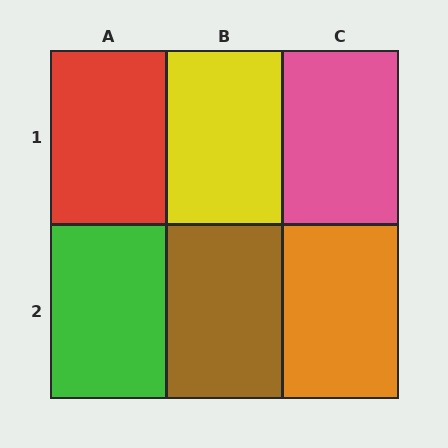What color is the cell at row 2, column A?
Green.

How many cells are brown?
1 cell is brown.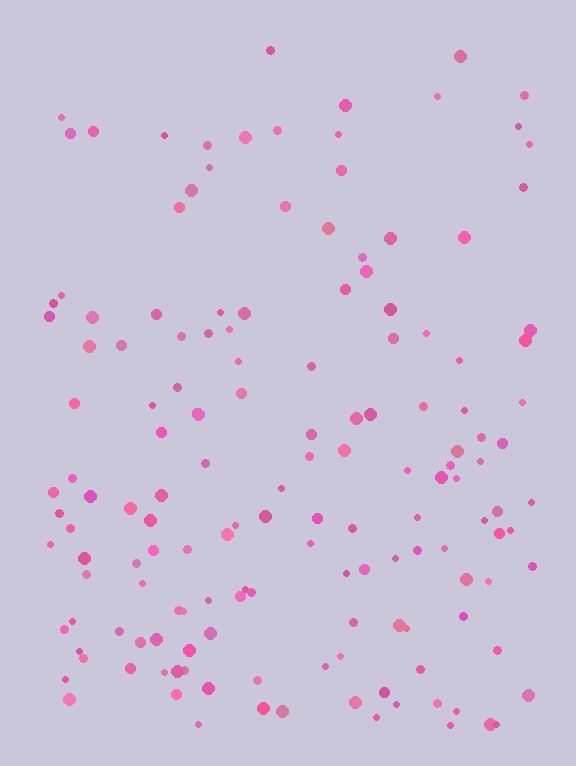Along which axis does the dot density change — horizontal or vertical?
Vertical.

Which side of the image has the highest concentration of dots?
The bottom.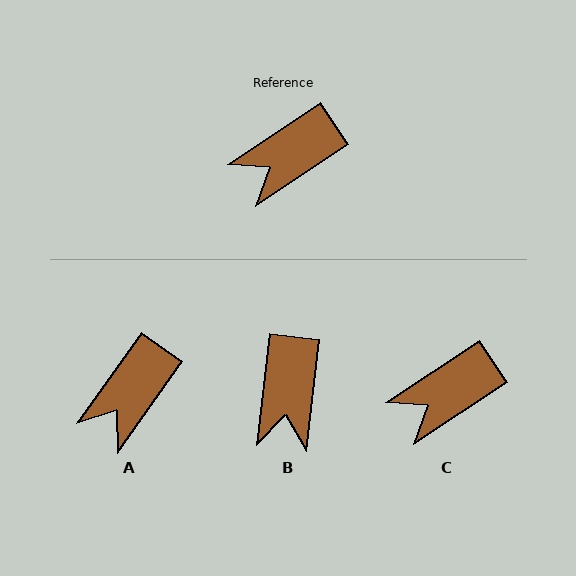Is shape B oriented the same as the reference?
No, it is off by about 50 degrees.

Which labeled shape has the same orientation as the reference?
C.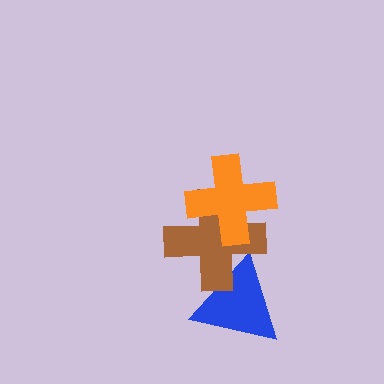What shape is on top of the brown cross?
The orange cross is on top of the brown cross.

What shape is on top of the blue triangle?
The brown cross is on top of the blue triangle.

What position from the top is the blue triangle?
The blue triangle is 3rd from the top.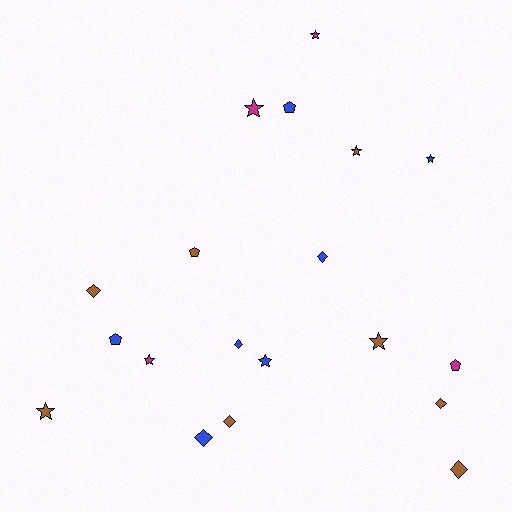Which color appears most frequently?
Brown, with 8 objects.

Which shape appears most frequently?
Star, with 8 objects.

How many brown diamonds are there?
There are 4 brown diamonds.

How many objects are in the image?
There are 19 objects.